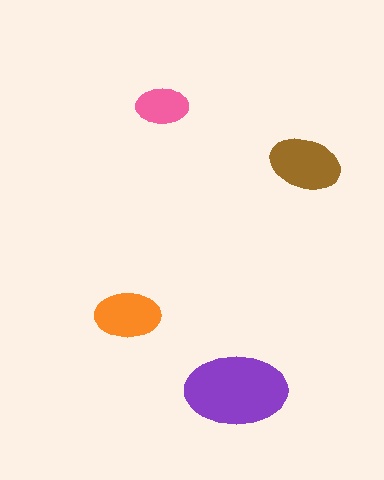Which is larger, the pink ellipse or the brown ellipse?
The brown one.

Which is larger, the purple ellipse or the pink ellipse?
The purple one.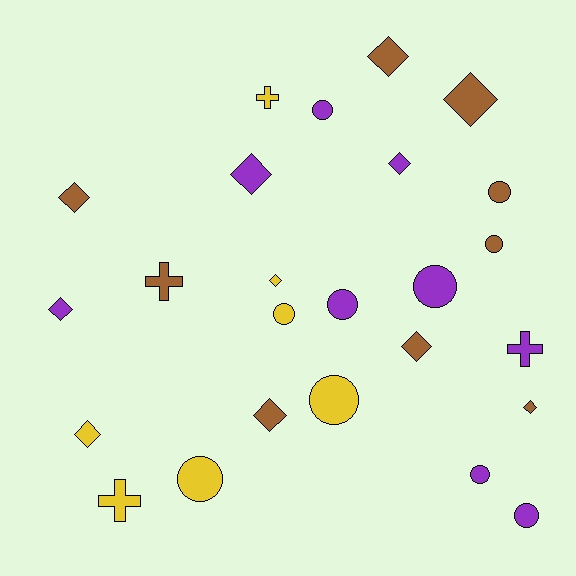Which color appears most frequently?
Brown, with 9 objects.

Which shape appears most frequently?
Diamond, with 11 objects.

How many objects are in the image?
There are 25 objects.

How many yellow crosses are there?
There are 2 yellow crosses.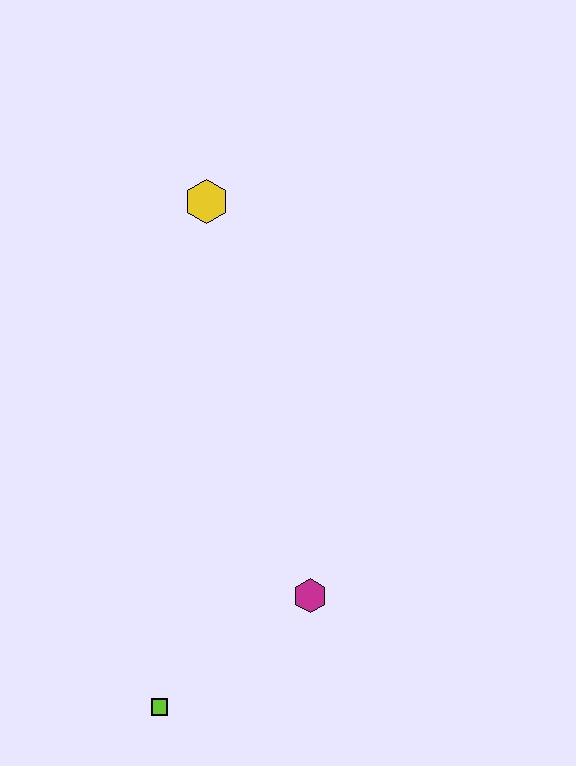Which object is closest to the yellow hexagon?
The magenta hexagon is closest to the yellow hexagon.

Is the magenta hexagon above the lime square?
Yes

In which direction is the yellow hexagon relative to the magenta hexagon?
The yellow hexagon is above the magenta hexagon.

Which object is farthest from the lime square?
The yellow hexagon is farthest from the lime square.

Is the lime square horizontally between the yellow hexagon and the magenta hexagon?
No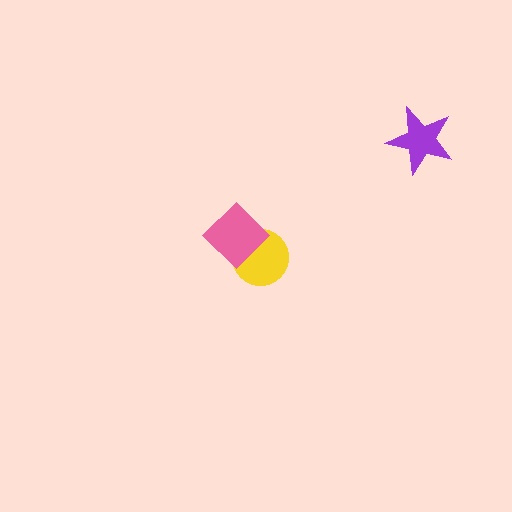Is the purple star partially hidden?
No, no other shape covers it.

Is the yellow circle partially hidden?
Yes, it is partially covered by another shape.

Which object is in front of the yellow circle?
The pink diamond is in front of the yellow circle.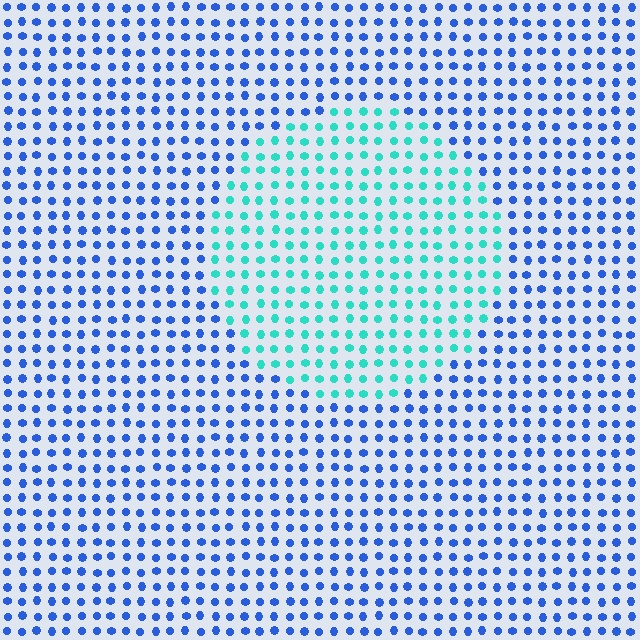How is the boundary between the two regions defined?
The boundary is defined purely by a slight shift in hue (about 52 degrees). Spacing, size, and orientation are identical on both sides.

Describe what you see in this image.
The image is filled with small blue elements in a uniform arrangement. A circle-shaped region is visible where the elements are tinted to a slightly different hue, forming a subtle color boundary.